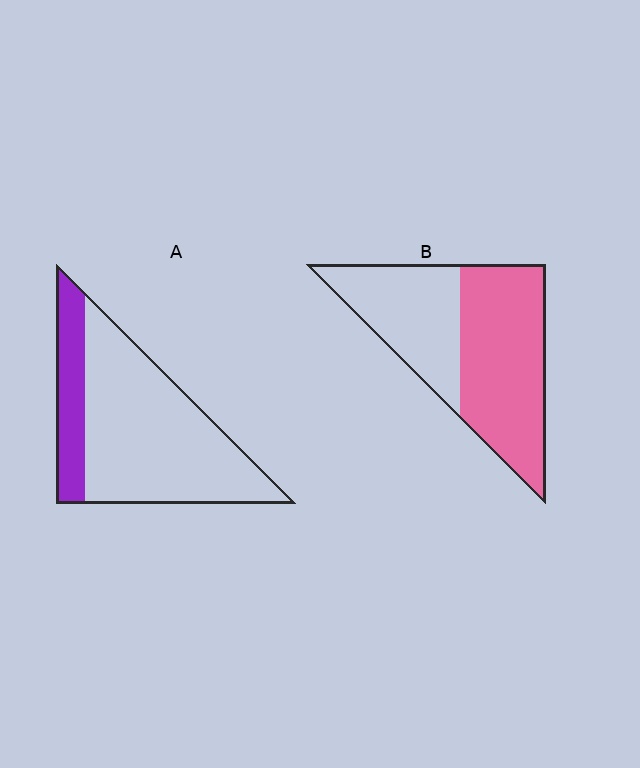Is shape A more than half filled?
No.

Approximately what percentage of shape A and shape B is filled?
A is approximately 25% and B is approximately 60%.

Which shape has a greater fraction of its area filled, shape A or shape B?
Shape B.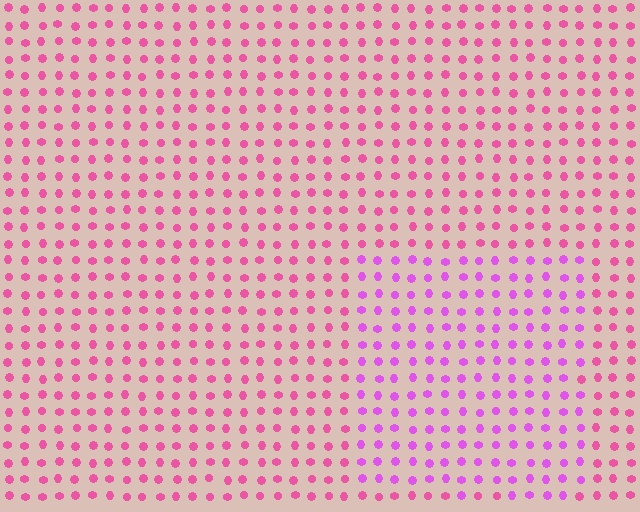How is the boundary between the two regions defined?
The boundary is defined purely by a slight shift in hue (about 32 degrees). Spacing, size, and orientation are identical on both sides.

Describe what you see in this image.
The image is filled with small pink elements in a uniform arrangement. A rectangle-shaped region is visible where the elements are tinted to a slightly different hue, forming a subtle color boundary.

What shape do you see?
I see a rectangle.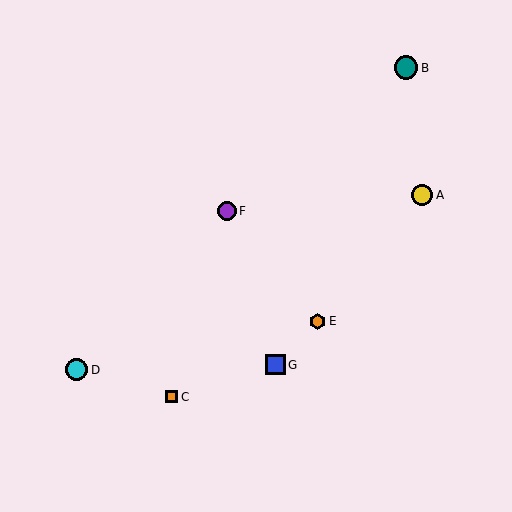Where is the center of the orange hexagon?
The center of the orange hexagon is at (317, 321).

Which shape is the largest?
The teal circle (labeled B) is the largest.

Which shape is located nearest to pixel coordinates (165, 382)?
The orange square (labeled C) at (172, 397) is nearest to that location.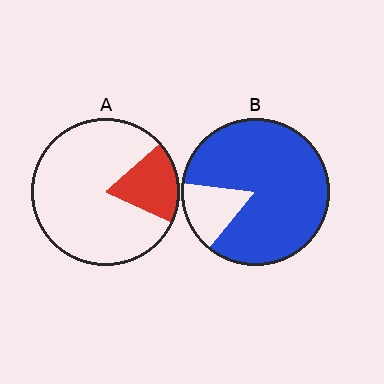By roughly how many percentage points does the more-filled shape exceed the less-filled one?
By roughly 65 percentage points (B over A).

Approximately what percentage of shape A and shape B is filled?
A is approximately 20% and B is approximately 85%.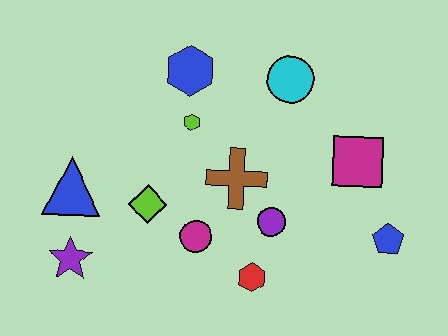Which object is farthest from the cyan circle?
The purple star is farthest from the cyan circle.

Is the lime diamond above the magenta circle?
Yes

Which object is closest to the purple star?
The blue triangle is closest to the purple star.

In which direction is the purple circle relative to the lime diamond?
The purple circle is to the right of the lime diamond.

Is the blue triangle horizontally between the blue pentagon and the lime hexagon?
No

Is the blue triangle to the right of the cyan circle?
No